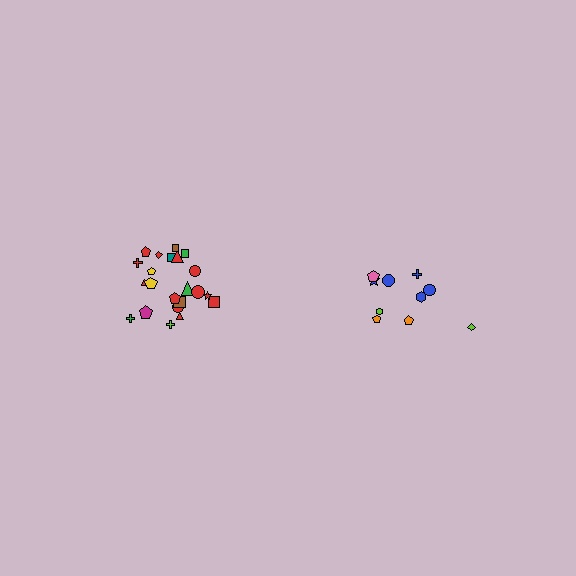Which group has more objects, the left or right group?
The left group.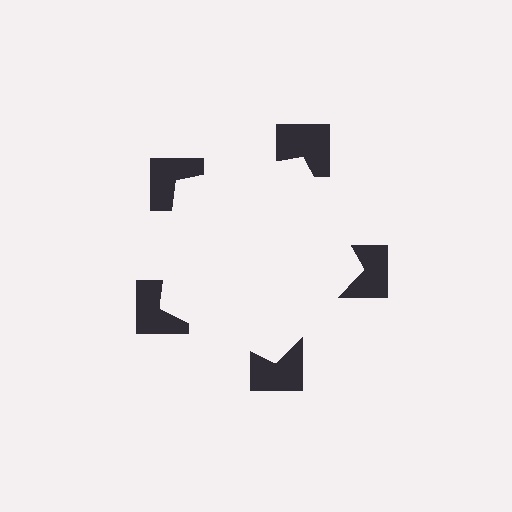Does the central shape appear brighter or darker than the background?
It typically appears slightly brighter than the background, even though no actual brightness change is drawn.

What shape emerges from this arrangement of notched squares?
An illusory pentagon — its edges are inferred from the aligned wedge cuts in the notched squares, not physically drawn.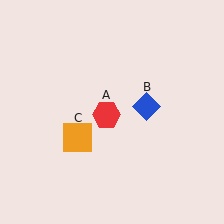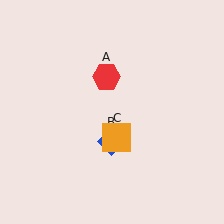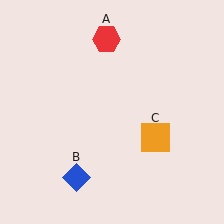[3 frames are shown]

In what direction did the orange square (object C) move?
The orange square (object C) moved right.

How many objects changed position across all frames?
3 objects changed position: red hexagon (object A), blue diamond (object B), orange square (object C).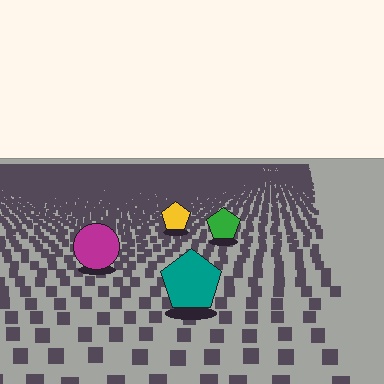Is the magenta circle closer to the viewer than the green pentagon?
Yes. The magenta circle is closer — you can tell from the texture gradient: the ground texture is coarser near it.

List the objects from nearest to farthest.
From nearest to farthest: the teal pentagon, the magenta circle, the green pentagon, the yellow pentagon.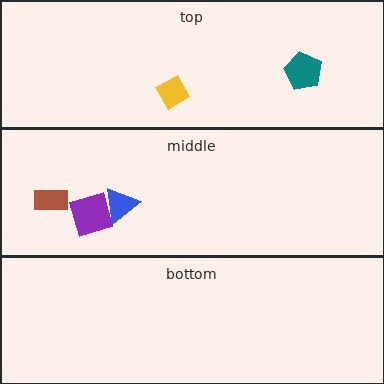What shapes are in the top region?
The teal pentagon, the yellow diamond.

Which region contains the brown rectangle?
The middle region.